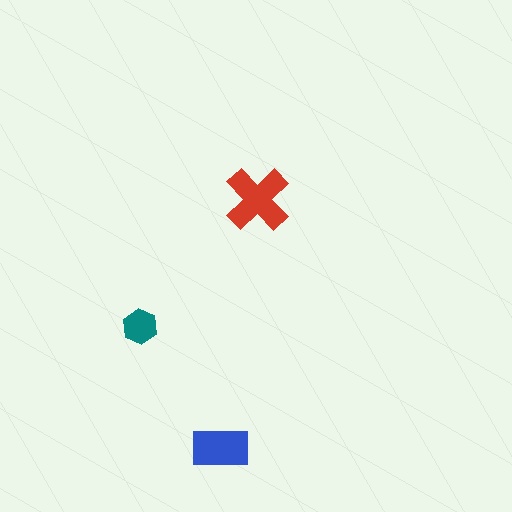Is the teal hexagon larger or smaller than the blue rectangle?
Smaller.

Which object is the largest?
The red cross.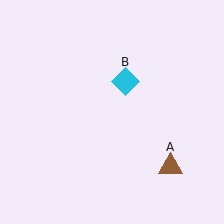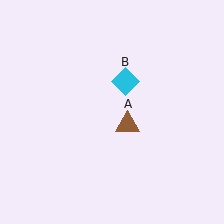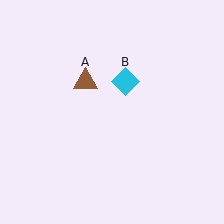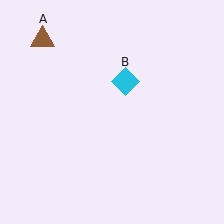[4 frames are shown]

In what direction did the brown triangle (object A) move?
The brown triangle (object A) moved up and to the left.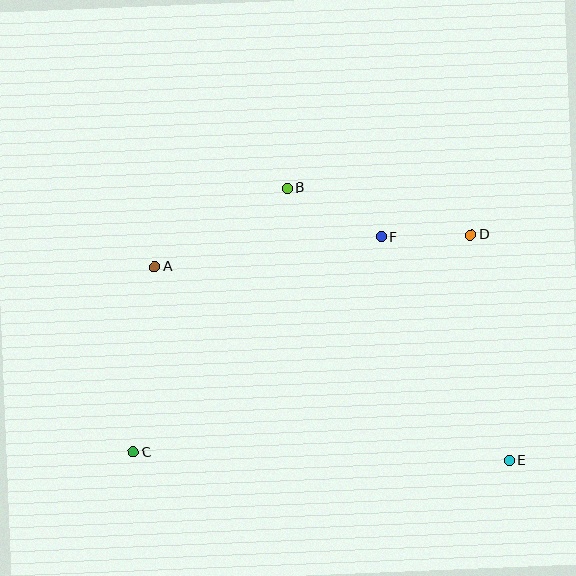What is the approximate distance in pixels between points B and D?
The distance between B and D is approximately 189 pixels.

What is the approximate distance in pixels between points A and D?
The distance between A and D is approximately 317 pixels.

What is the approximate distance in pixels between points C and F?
The distance between C and F is approximately 328 pixels.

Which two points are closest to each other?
Points D and F are closest to each other.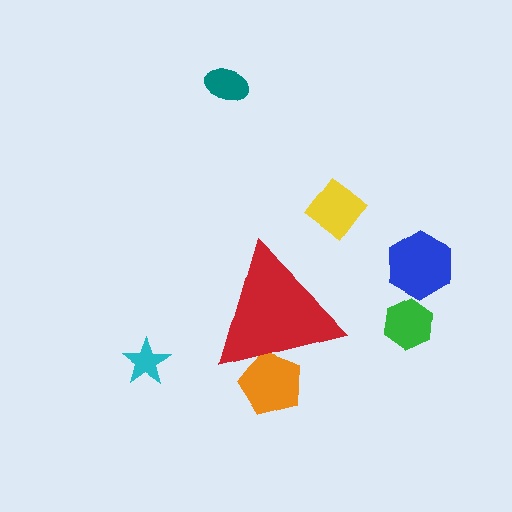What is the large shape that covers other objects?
A red triangle.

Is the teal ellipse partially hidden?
No, the teal ellipse is fully visible.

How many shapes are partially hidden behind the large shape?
1 shape is partially hidden.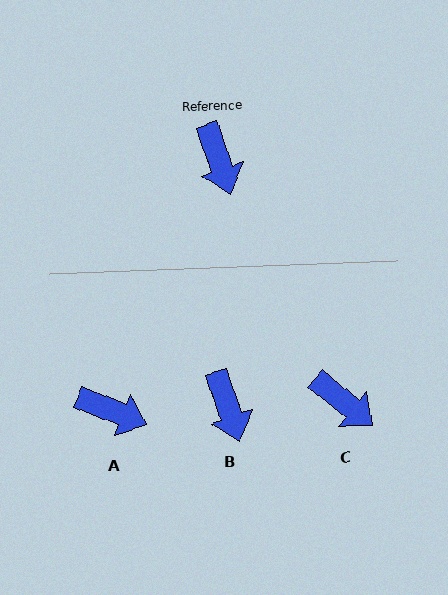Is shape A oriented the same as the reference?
No, it is off by about 49 degrees.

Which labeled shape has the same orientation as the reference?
B.